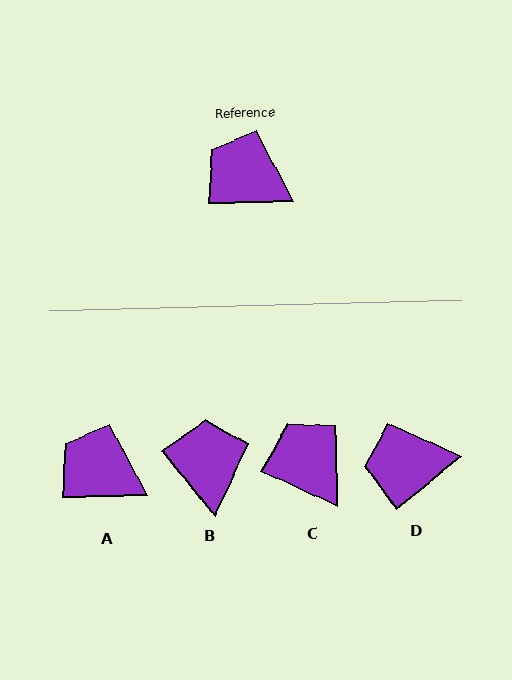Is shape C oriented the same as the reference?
No, it is off by about 26 degrees.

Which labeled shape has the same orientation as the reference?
A.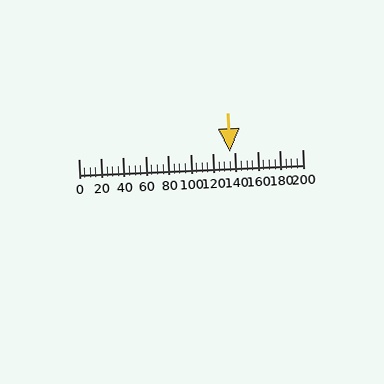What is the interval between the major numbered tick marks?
The major tick marks are spaced 20 units apart.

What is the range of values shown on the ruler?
The ruler shows values from 0 to 200.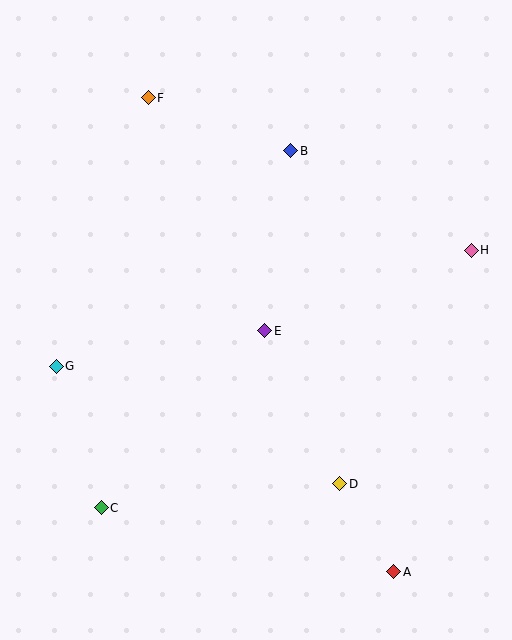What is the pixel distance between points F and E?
The distance between F and E is 260 pixels.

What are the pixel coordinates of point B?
Point B is at (291, 151).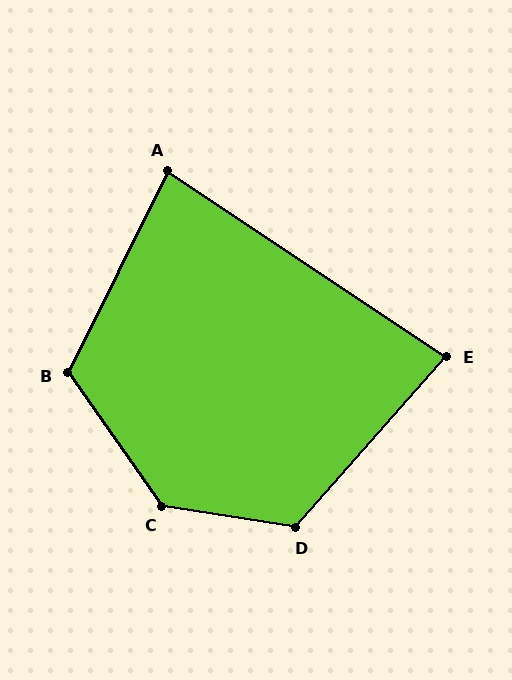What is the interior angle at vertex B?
Approximately 119 degrees (obtuse).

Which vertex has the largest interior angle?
C, at approximately 134 degrees.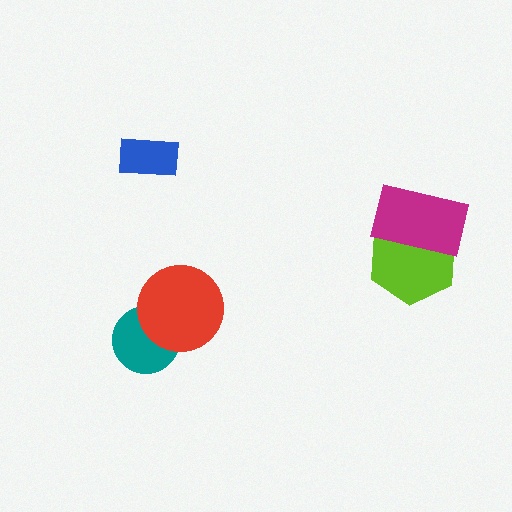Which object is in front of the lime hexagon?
The magenta rectangle is in front of the lime hexagon.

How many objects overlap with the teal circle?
1 object overlaps with the teal circle.